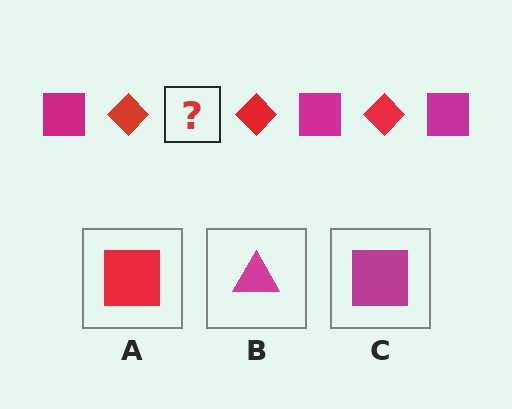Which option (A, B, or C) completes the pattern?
C.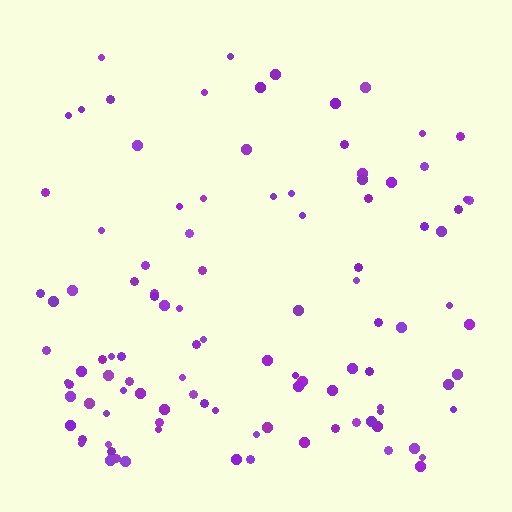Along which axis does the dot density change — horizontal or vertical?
Vertical.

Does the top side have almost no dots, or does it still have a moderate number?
Still a moderate number, just noticeably fewer than the bottom.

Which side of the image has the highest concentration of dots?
The bottom.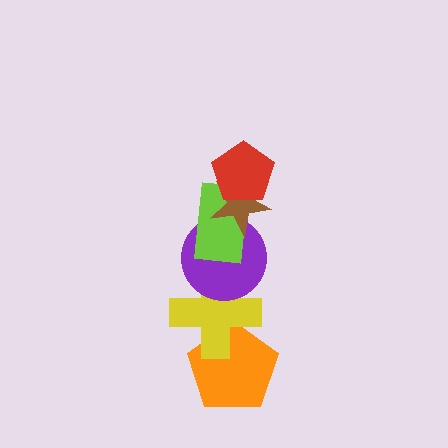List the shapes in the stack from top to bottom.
From top to bottom: the red pentagon, the brown star, the lime rectangle, the purple circle, the yellow cross, the orange pentagon.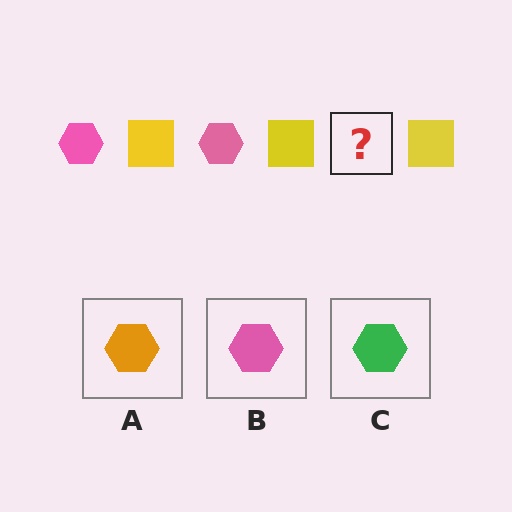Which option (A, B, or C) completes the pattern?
B.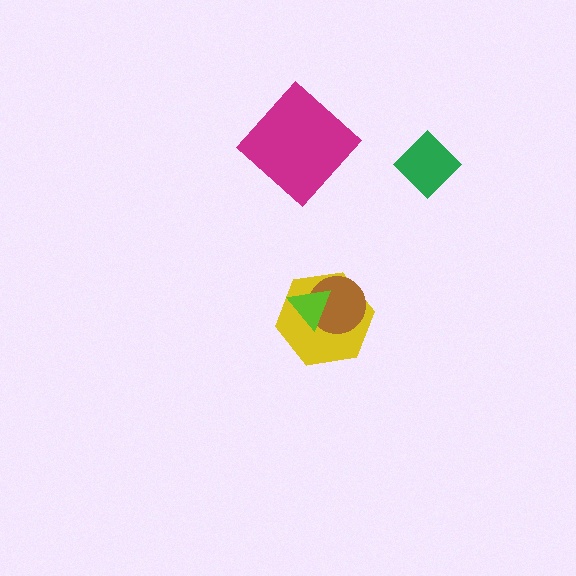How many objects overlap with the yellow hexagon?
2 objects overlap with the yellow hexagon.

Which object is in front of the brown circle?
The lime triangle is in front of the brown circle.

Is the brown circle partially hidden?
Yes, it is partially covered by another shape.